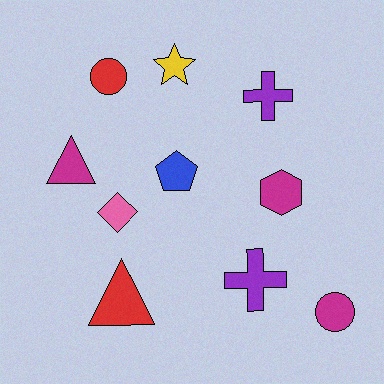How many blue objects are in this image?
There is 1 blue object.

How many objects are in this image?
There are 10 objects.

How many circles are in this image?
There are 2 circles.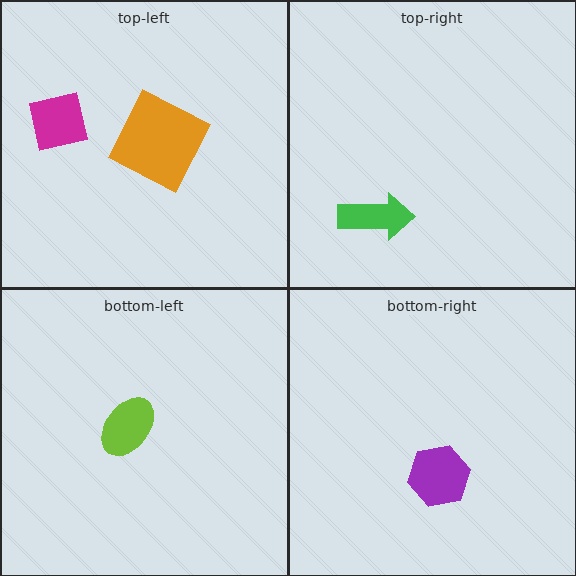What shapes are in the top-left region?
The orange square, the magenta square.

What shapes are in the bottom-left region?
The lime ellipse.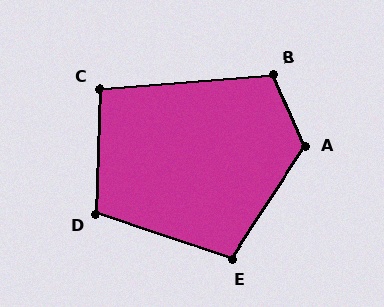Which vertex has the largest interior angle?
A, at approximately 123 degrees.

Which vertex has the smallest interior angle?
C, at approximately 96 degrees.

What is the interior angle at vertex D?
Approximately 107 degrees (obtuse).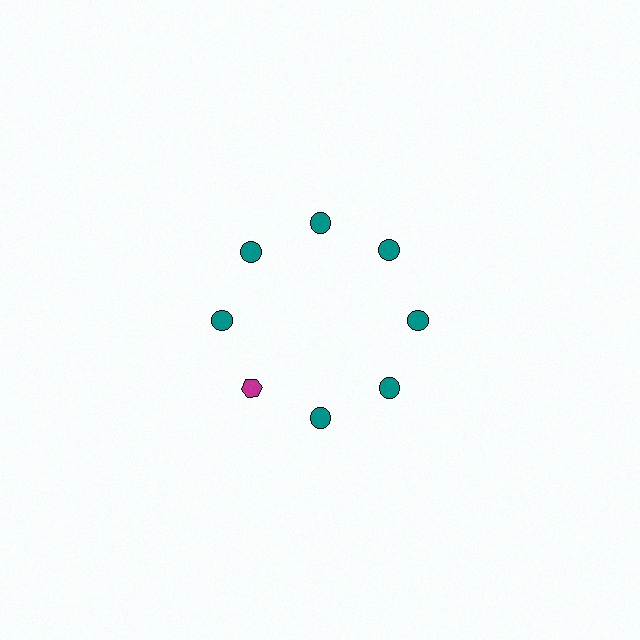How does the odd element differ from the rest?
It differs in both color (magenta instead of teal) and shape (hexagon instead of circle).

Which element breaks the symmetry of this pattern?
The magenta hexagon at roughly the 8 o'clock position breaks the symmetry. All other shapes are teal circles.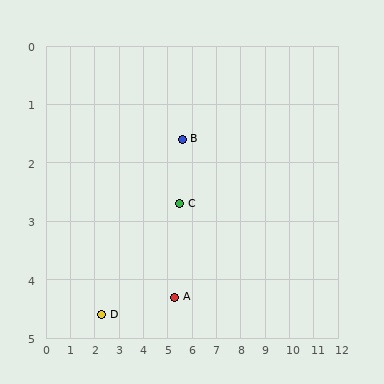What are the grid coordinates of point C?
Point C is at approximately (5.5, 2.7).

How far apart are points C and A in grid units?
Points C and A are about 1.6 grid units apart.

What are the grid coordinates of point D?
Point D is at approximately (2.3, 4.6).